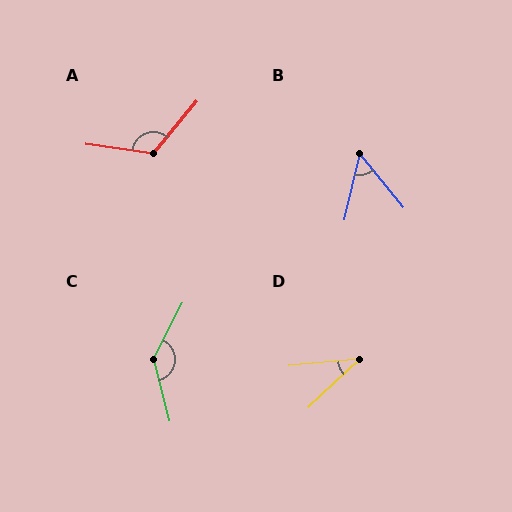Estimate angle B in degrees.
Approximately 53 degrees.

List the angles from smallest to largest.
D (37°), B (53°), A (122°), C (138°).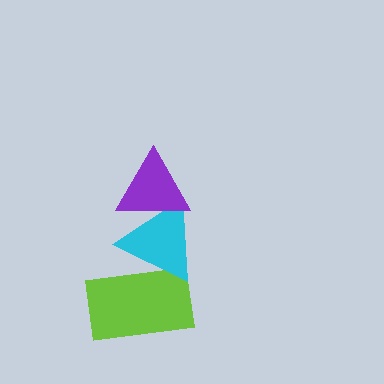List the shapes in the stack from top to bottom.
From top to bottom: the purple triangle, the cyan triangle, the lime rectangle.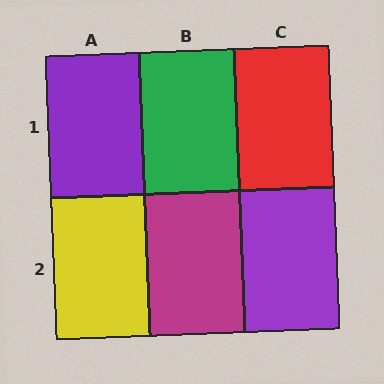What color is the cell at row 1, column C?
Red.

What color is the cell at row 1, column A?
Purple.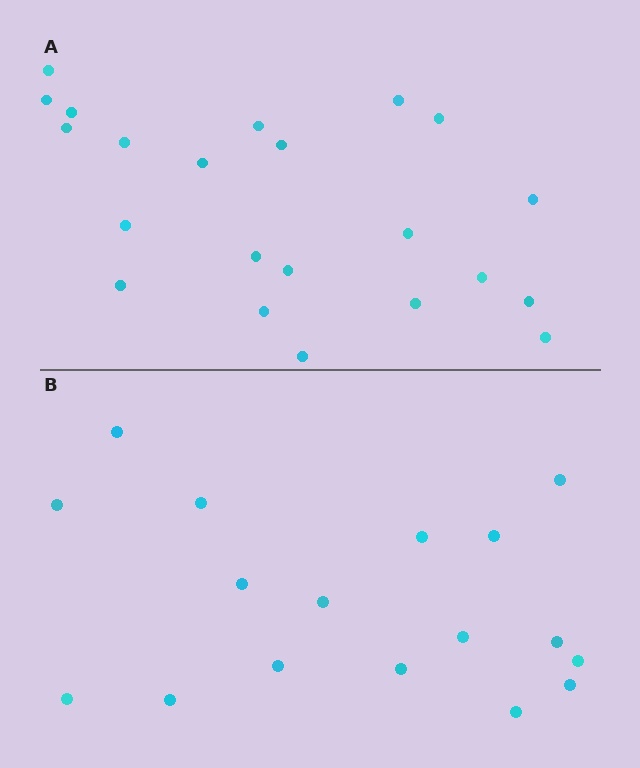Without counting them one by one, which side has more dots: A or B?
Region A (the top region) has more dots.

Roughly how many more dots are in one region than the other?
Region A has about 5 more dots than region B.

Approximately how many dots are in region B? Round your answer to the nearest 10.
About 20 dots. (The exact count is 17, which rounds to 20.)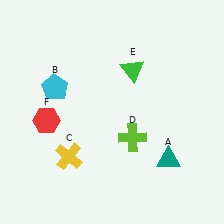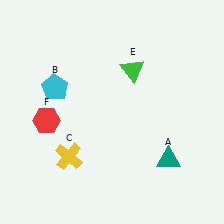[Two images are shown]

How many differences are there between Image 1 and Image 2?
There is 1 difference between the two images.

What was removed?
The lime cross (D) was removed in Image 2.